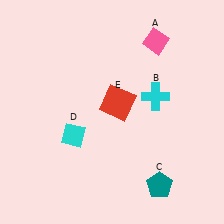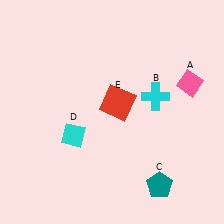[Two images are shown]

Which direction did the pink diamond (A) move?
The pink diamond (A) moved down.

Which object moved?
The pink diamond (A) moved down.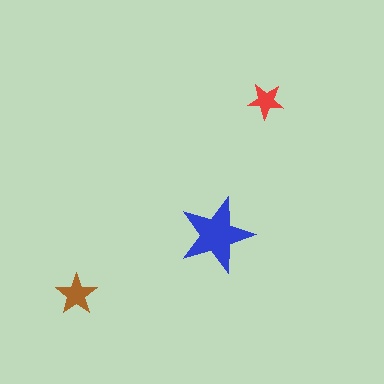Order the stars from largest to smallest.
the blue one, the brown one, the red one.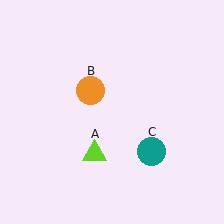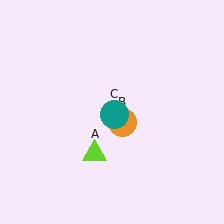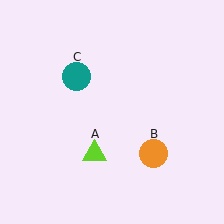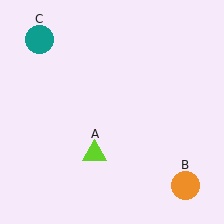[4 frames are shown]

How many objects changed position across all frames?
2 objects changed position: orange circle (object B), teal circle (object C).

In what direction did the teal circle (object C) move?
The teal circle (object C) moved up and to the left.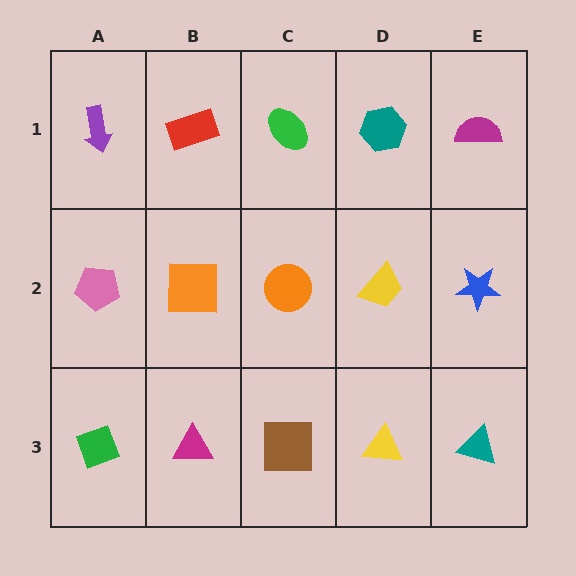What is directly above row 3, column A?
A pink pentagon.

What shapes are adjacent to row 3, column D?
A yellow trapezoid (row 2, column D), a brown square (row 3, column C), a teal triangle (row 3, column E).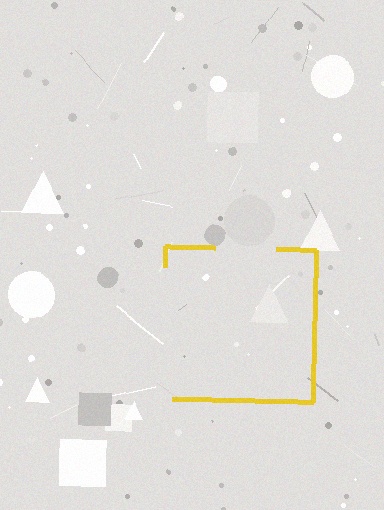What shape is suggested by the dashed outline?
The dashed outline suggests a square.